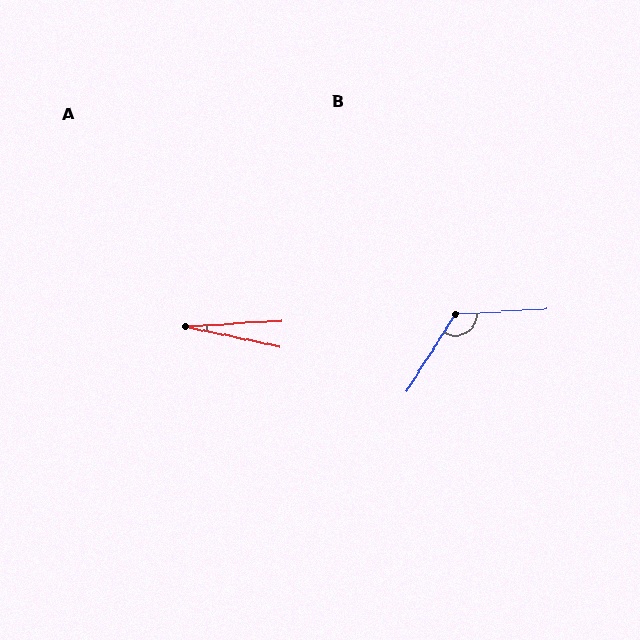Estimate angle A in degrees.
Approximately 15 degrees.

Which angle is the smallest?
A, at approximately 15 degrees.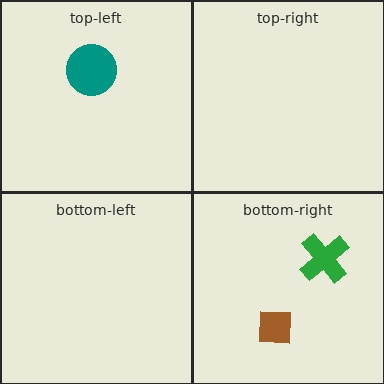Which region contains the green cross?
The bottom-right region.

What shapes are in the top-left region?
The teal circle.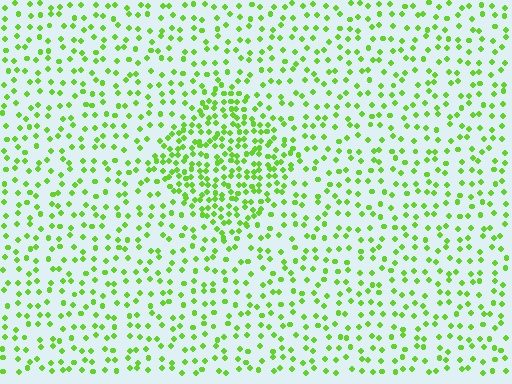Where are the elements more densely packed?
The elements are more densely packed inside the diamond boundary.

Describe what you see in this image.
The image contains small lime elements arranged at two different densities. A diamond-shaped region is visible where the elements are more densely packed than the surrounding area.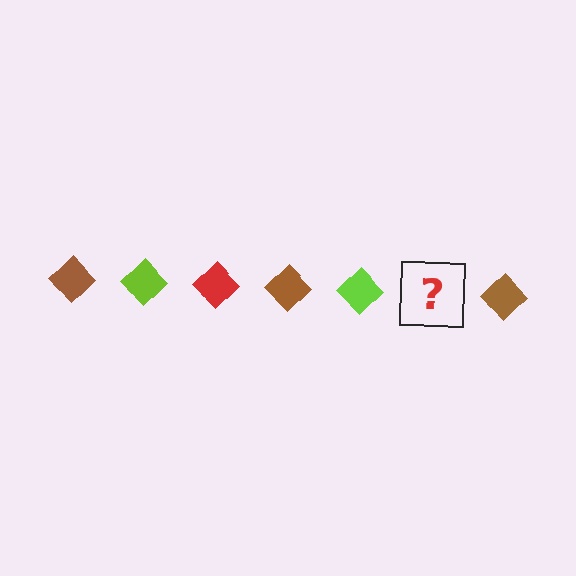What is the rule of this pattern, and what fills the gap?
The rule is that the pattern cycles through brown, lime, red diamonds. The gap should be filled with a red diamond.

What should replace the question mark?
The question mark should be replaced with a red diamond.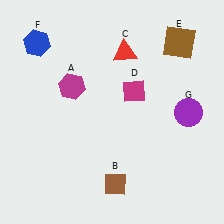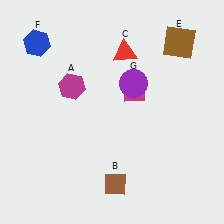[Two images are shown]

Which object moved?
The purple circle (G) moved left.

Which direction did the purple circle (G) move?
The purple circle (G) moved left.